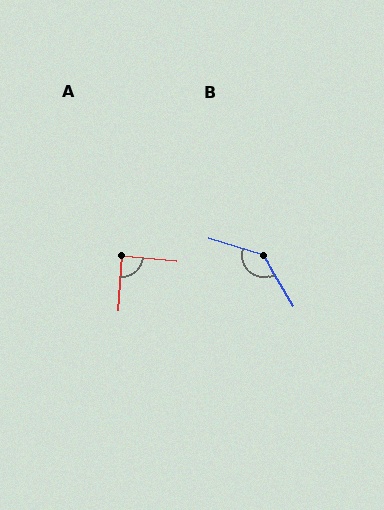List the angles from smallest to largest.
A (87°), B (138°).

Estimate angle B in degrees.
Approximately 138 degrees.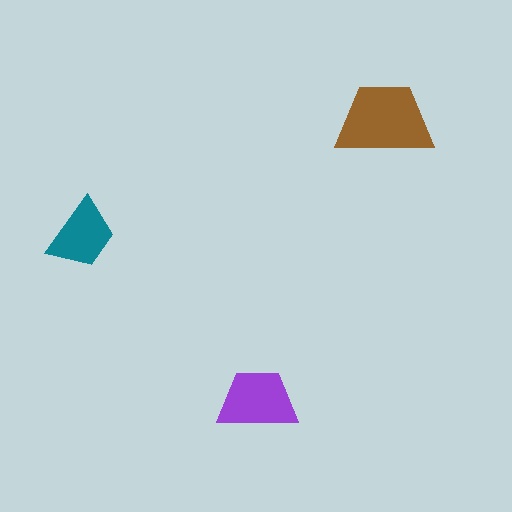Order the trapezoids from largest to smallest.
the brown one, the purple one, the teal one.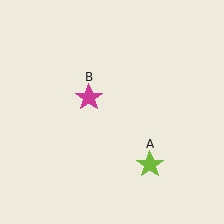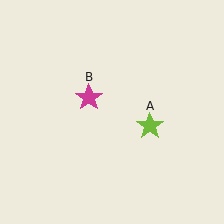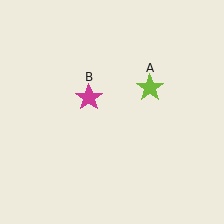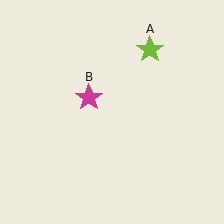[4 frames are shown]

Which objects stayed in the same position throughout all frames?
Magenta star (object B) remained stationary.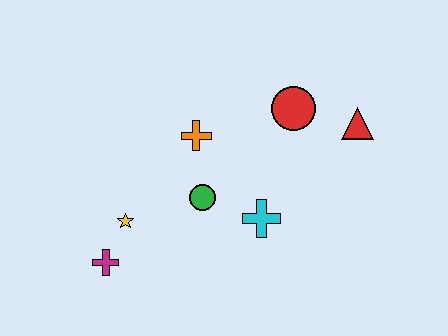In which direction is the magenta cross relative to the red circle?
The magenta cross is to the left of the red circle.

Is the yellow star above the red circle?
No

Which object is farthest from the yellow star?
The red triangle is farthest from the yellow star.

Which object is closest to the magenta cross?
The yellow star is closest to the magenta cross.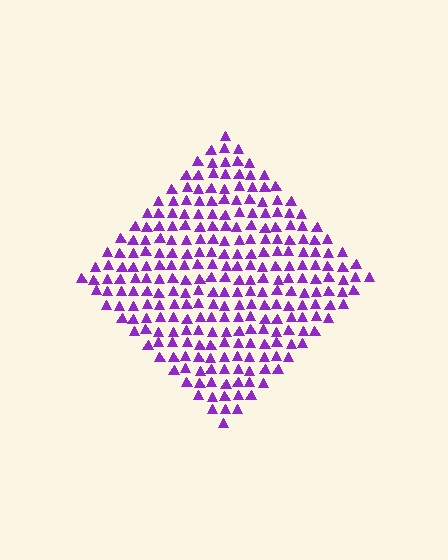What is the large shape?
The large shape is a diamond.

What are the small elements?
The small elements are triangles.